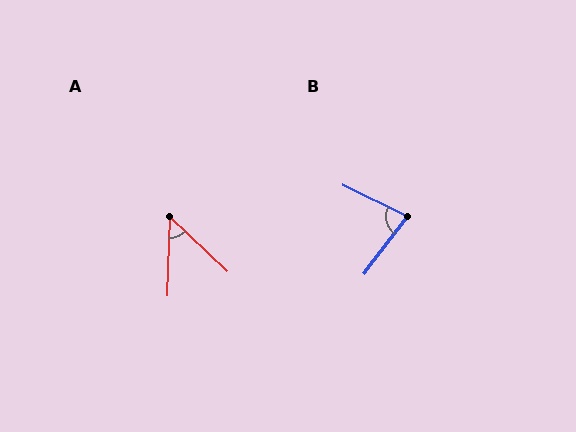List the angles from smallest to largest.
A (49°), B (79°).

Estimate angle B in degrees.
Approximately 79 degrees.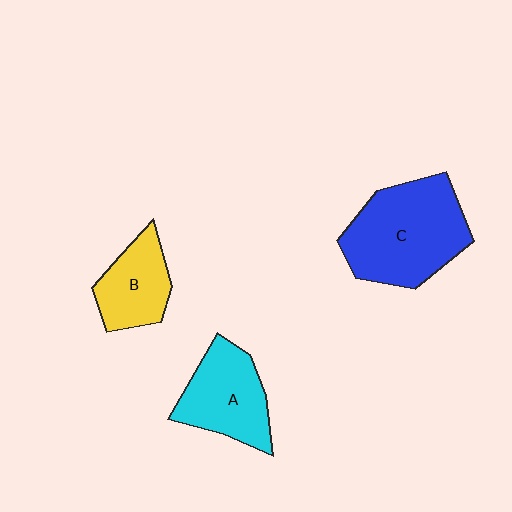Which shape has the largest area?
Shape C (blue).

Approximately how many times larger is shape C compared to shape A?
Approximately 1.5 times.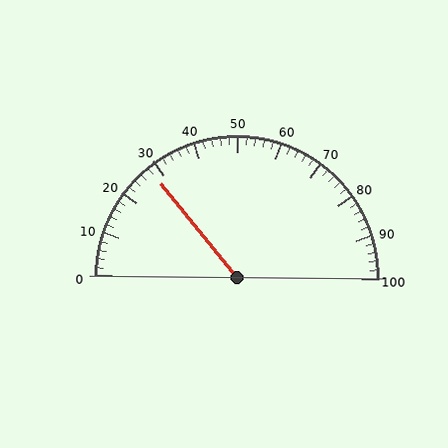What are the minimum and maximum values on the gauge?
The gauge ranges from 0 to 100.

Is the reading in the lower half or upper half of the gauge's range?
The reading is in the lower half of the range (0 to 100).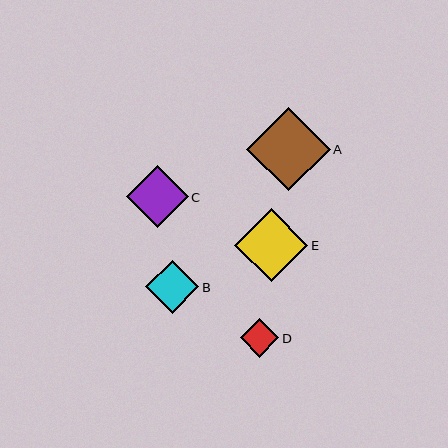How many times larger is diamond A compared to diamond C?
Diamond A is approximately 1.4 times the size of diamond C.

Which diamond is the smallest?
Diamond D is the smallest with a size of approximately 38 pixels.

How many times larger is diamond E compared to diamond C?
Diamond E is approximately 1.2 times the size of diamond C.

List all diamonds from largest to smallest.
From largest to smallest: A, E, C, B, D.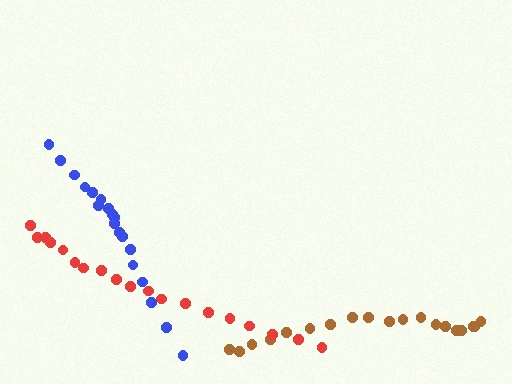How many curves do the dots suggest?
There are 3 distinct paths.